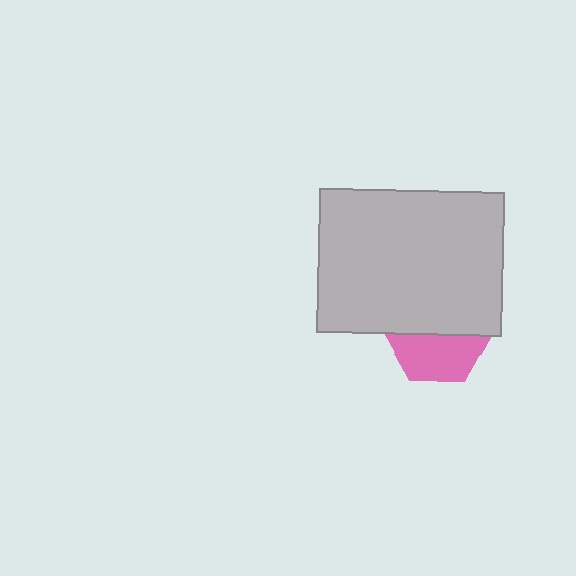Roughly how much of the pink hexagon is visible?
About half of it is visible (roughly 47%).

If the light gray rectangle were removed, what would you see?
You would see the complete pink hexagon.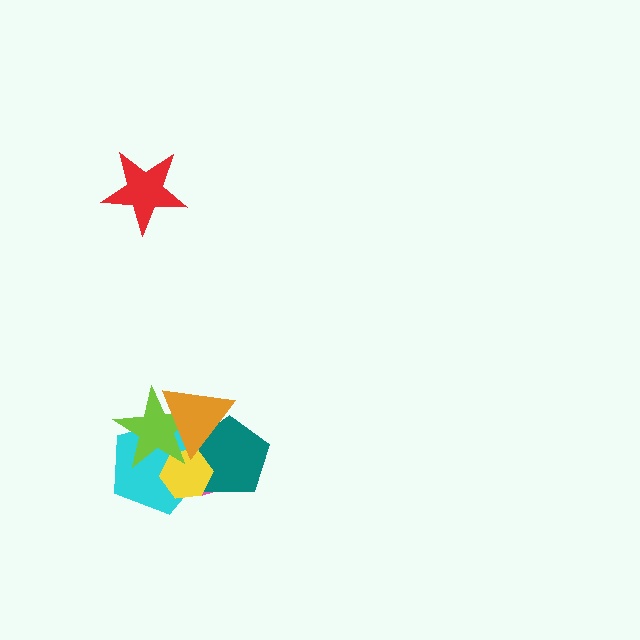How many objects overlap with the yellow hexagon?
5 objects overlap with the yellow hexagon.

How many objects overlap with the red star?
0 objects overlap with the red star.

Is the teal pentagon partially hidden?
Yes, it is partially covered by another shape.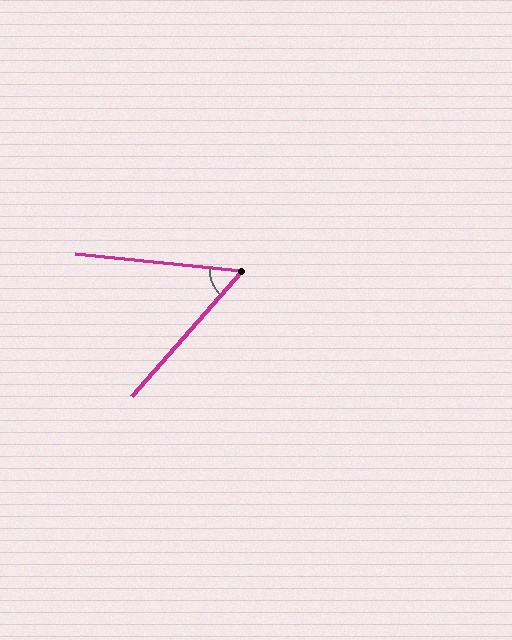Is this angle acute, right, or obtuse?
It is acute.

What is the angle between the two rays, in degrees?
Approximately 54 degrees.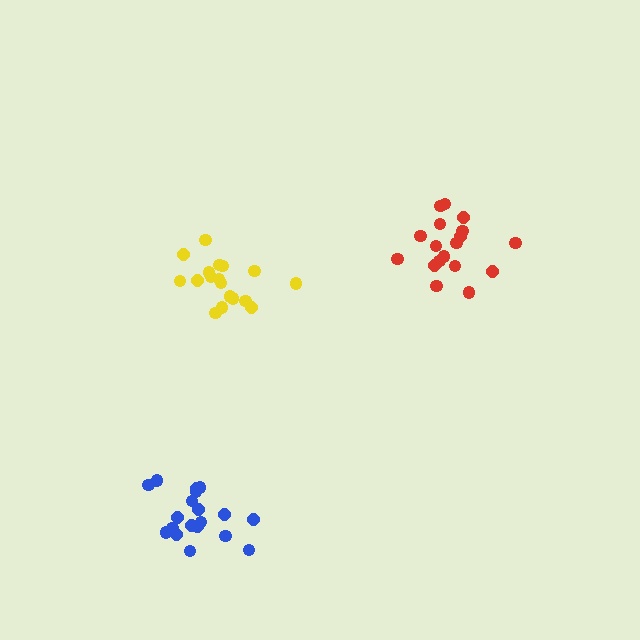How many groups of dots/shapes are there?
There are 3 groups.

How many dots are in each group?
Group 1: 18 dots, Group 2: 18 dots, Group 3: 19 dots (55 total).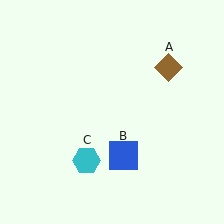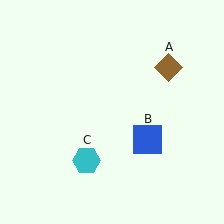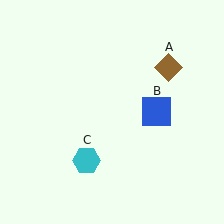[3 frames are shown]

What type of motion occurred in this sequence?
The blue square (object B) rotated counterclockwise around the center of the scene.